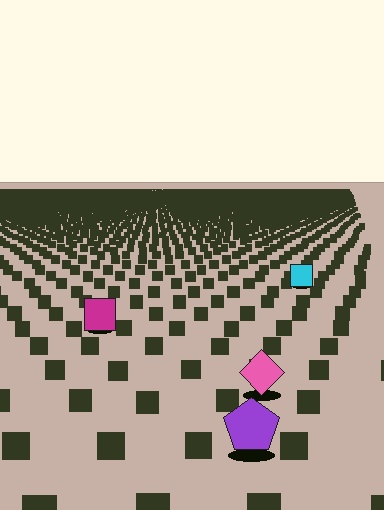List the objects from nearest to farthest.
From nearest to farthest: the purple pentagon, the pink diamond, the magenta square, the cyan square.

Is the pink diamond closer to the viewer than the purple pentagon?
No. The purple pentagon is closer — you can tell from the texture gradient: the ground texture is coarser near it.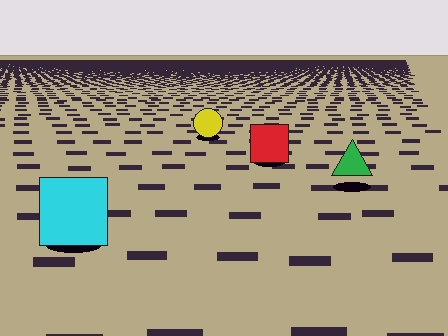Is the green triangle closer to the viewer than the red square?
Yes. The green triangle is closer — you can tell from the texture gradient: the ground texture is coarser near it.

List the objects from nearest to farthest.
From nearest to farthest: the cyan square, the green triangle, the red square, the yellow circle.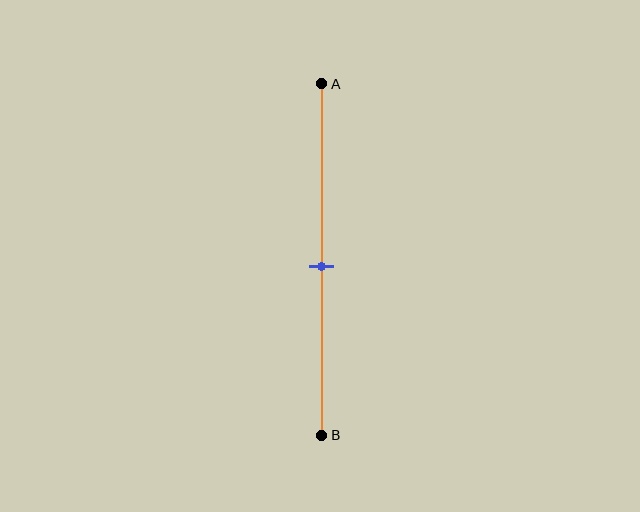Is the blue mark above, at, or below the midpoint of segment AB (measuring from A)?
The blue mark is approximately at the midpoint of segment AB.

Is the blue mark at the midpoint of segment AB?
Yes, the mark is approximately at the midpoint.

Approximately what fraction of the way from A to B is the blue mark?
The blue mark is approximately 50% of the way from A to B.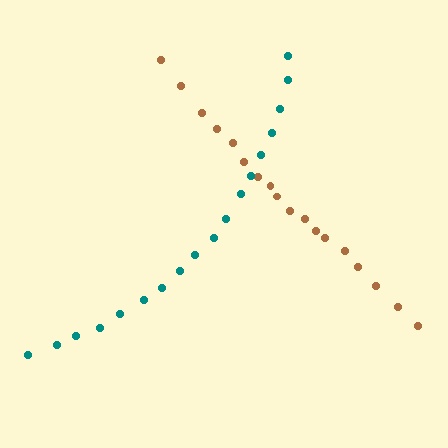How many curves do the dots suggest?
There are 2 distinct paths.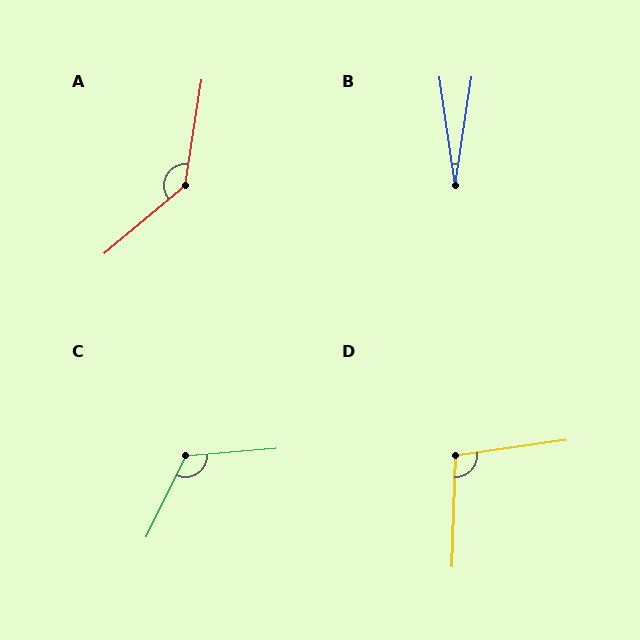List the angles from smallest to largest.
B (17°), D (100°), C (121°), A (139°).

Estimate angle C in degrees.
Approximately 121 degrees.